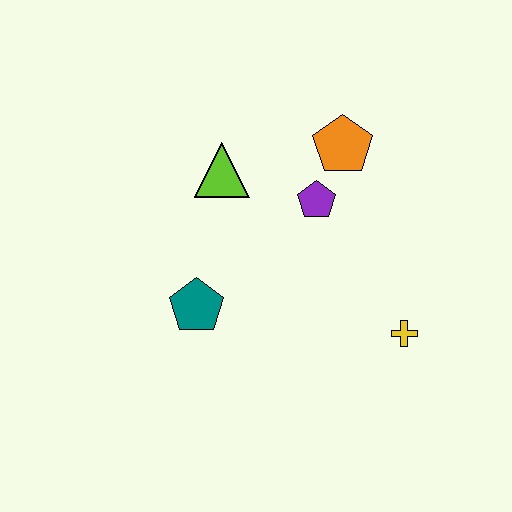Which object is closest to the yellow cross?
The purple pentagon is closest to the yellow cross.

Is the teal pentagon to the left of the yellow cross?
Yes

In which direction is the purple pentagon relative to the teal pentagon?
The purple pentagon is to the right of the teal pentagon.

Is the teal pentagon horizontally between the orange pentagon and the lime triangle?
No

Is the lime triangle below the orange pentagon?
Yes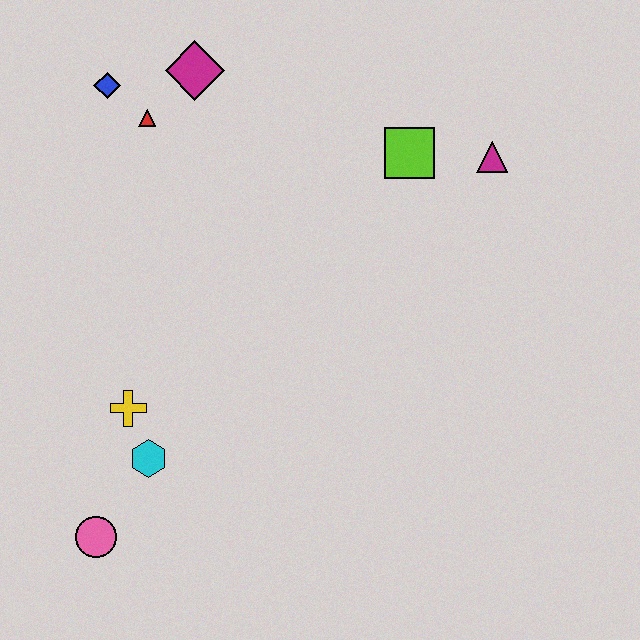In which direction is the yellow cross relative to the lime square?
The yellow cross is to the left of the lime square.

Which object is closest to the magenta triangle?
The lime square is closest to the magenta triangle.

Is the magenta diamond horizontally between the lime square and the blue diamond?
Yes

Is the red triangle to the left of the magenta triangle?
Yes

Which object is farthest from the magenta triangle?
The pink circle is farthest from the magenta triangle.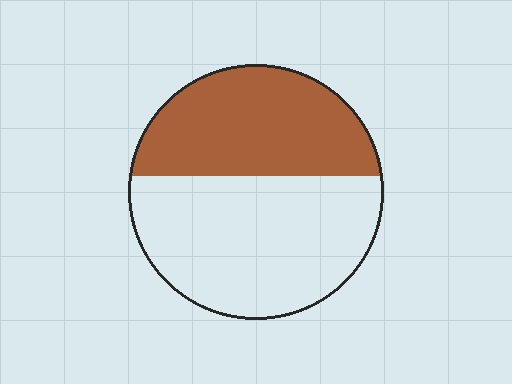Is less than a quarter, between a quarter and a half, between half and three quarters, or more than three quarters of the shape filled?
Between a quarter and a half.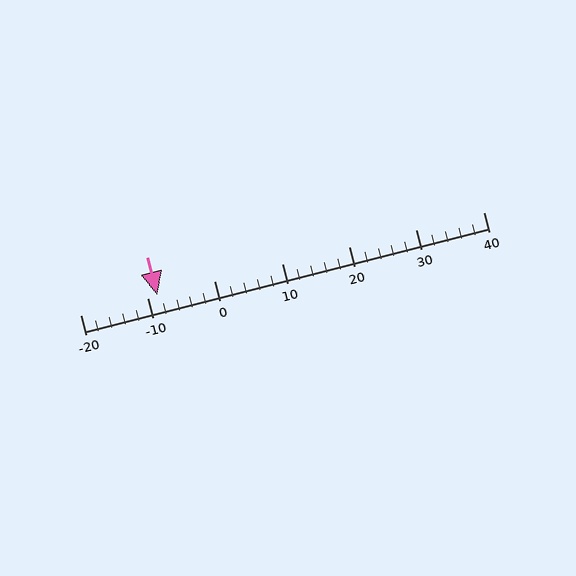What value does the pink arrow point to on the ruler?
The pink arrow points to approximately -8.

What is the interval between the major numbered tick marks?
The major tick marks are spaced 10 units apart.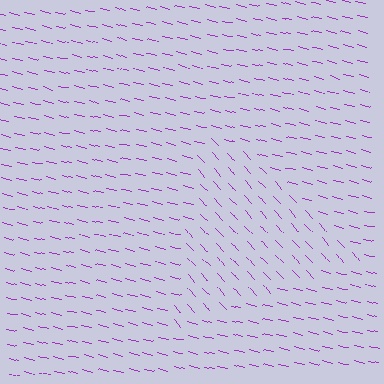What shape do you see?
I see a triangle.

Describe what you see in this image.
The image is filled with small purple line segments. A triangle region in the image has lines oriented differently from the surrounding lines, creating a visible texture boundary.